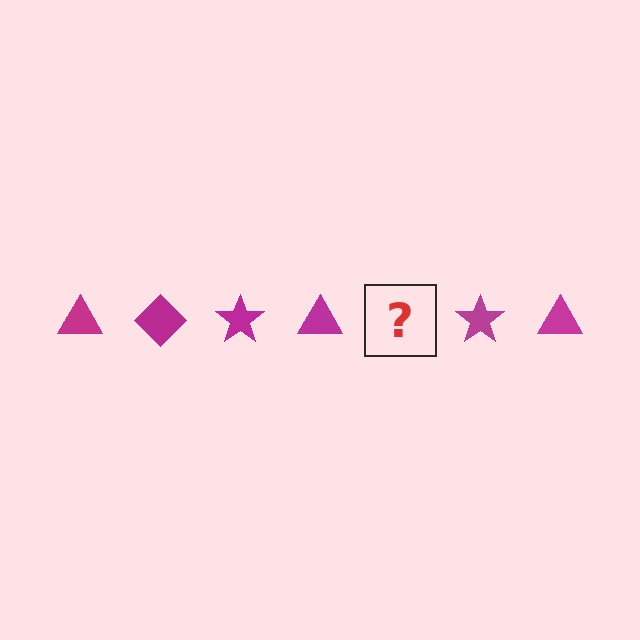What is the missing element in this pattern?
The missing element is a magenta diamond.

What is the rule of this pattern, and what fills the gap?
The rule is that the pattern cycles through triangle, diamond, star shapes in magenta. The gap should be filled with a magenta diamond.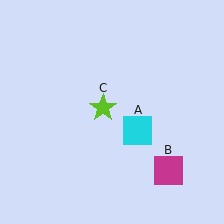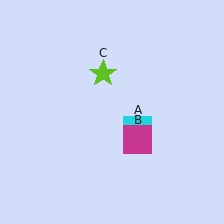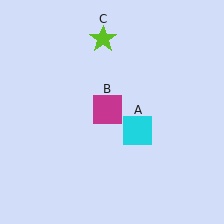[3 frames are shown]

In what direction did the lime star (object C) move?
The lime star (object C) moved up.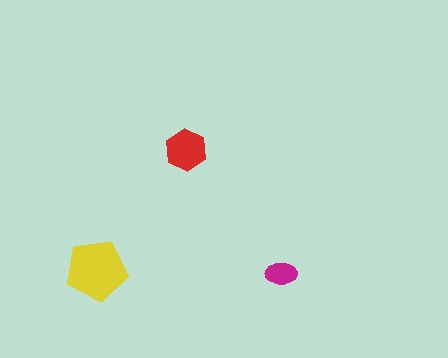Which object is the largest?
The yellow pentagon.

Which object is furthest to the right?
The magenta ellipse is rightmost.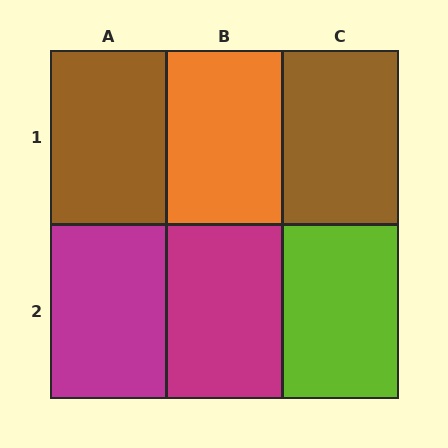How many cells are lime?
1 cell is lime.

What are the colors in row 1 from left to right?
Brown, orange, brown.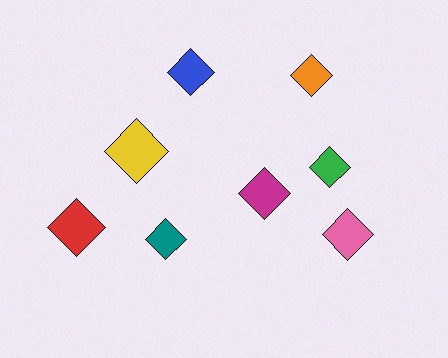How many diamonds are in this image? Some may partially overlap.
There are 8 diamonds.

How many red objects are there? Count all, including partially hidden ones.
There is 1 red object.